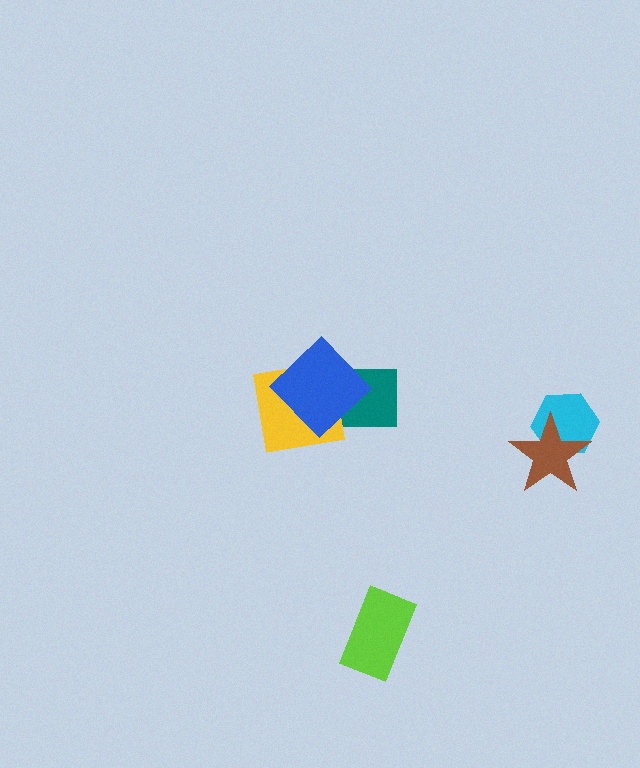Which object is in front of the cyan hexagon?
The brown star is in front of the cyan hexagon.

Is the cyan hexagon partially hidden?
Yes, it is partially covered by another shape.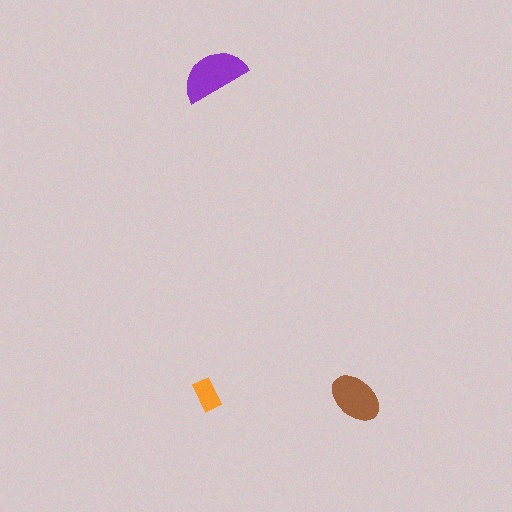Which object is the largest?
The purple semicircle.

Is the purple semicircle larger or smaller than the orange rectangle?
Larger.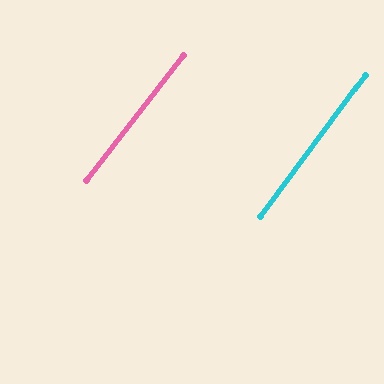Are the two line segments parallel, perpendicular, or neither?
Parallel — their directions differ by only 1.7°.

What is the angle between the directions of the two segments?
Approximately 2 degrees.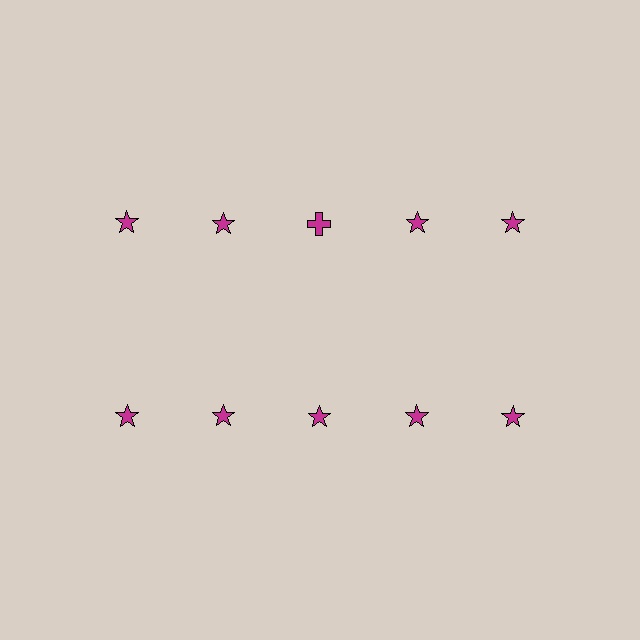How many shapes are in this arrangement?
There are 10 shapes arranged in a grid pattern.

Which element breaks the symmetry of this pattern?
The magenta cross in the top row, center column breaks the symmetry. All other shapes are magenta stars.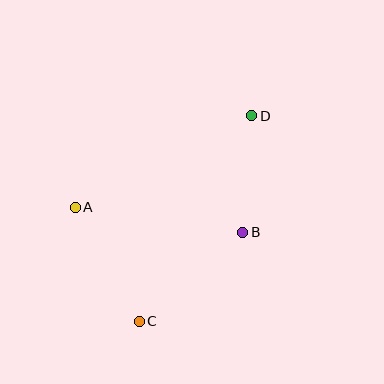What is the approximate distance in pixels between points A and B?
The distance between A and B is approximately 170 pixels.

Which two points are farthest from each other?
Points C and D are farthest from each other.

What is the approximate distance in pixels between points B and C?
The distance between B and C is approximately 136 pixels.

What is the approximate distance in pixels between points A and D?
The distance between A and D is approximately 199 pixels.